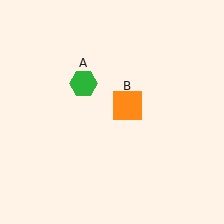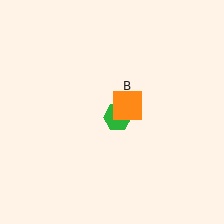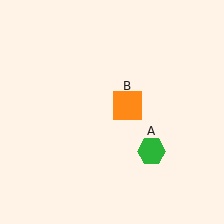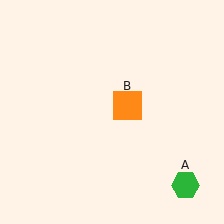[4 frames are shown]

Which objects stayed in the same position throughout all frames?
Orange square (object B) remained stationary.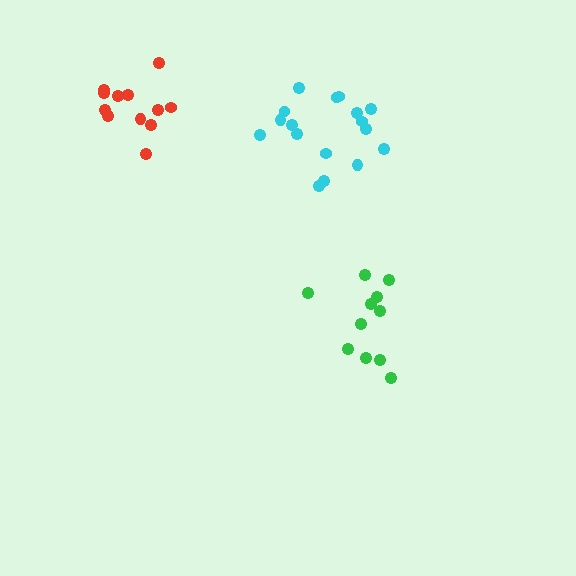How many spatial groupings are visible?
There are 3 spatial groupings.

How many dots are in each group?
Group 1: 17 dots, Group 2: 12 dots, Group 3: 11 dots (40 total).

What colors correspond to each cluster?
The clusters are colored: cyan, red, green.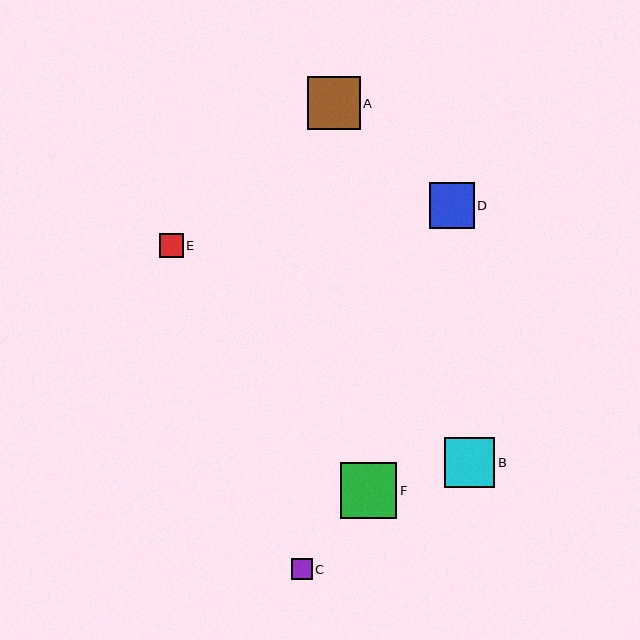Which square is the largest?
Square F is the largest with a size of approximately 56 pixels.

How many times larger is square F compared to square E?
Square F is approximately 2.3 times the size of square E.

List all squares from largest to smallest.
From largest to smallest: F, A, B, D, E, C.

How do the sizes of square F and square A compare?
Square F and square A are approximately the same size.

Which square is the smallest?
Square C is the smallest with a size of approximately 21 pixels.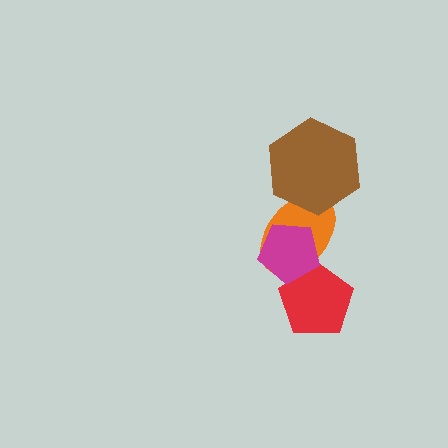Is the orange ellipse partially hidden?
Yes, it is partially covered by another shape.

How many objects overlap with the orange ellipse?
3 objects overlap with the orange ellipse.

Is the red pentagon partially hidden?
Yes, it is partially covered by another shape.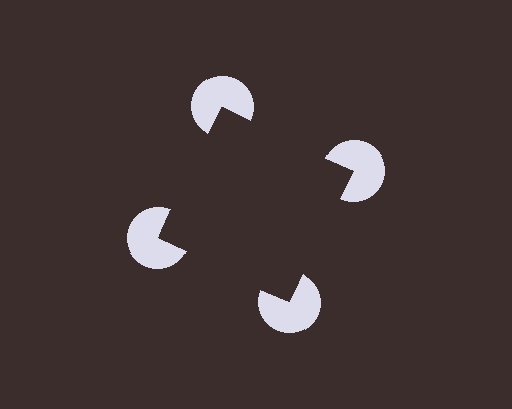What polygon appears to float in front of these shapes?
An illusory square — its edges are inferred from the aligned wedge cuts in the pac-man discs, not physically drawn.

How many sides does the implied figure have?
4 sides.